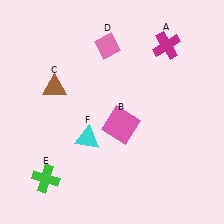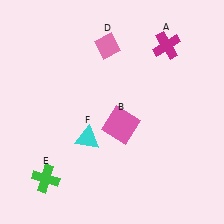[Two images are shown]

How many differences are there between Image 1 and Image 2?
There is 1 difference between the two images.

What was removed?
The brown triangle (C) was removed in Image 2.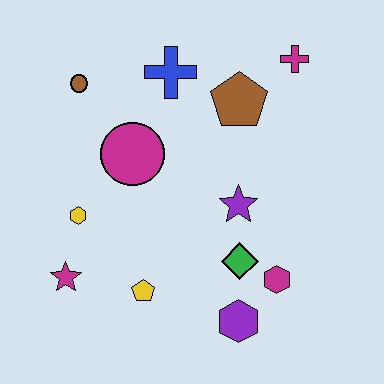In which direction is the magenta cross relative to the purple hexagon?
The magenta cross is above the purple hexagon.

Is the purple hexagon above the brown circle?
No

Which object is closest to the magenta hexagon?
The green diamond is closest to the magenta hexagon.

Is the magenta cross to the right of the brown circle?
Yes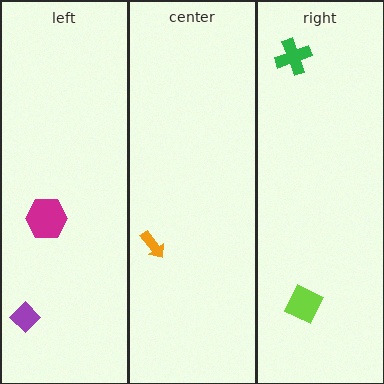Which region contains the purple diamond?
The left region.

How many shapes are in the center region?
1.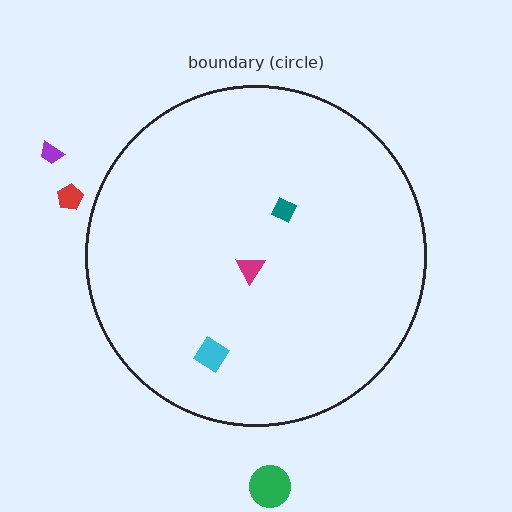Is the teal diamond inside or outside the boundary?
Inside.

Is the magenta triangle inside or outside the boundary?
Inside.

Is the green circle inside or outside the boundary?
Outside.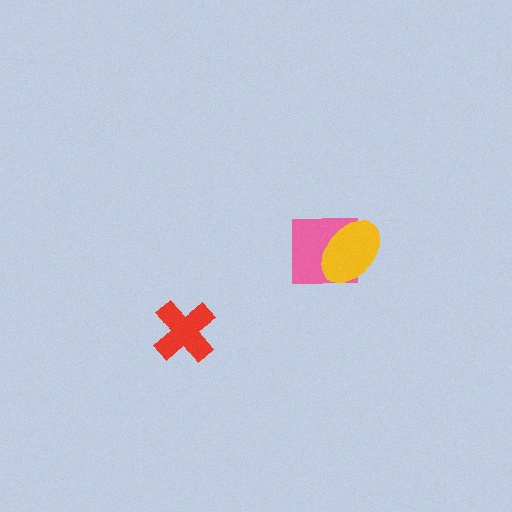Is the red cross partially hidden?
No, no other shape covers it.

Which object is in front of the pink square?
The yellow ellipse is in front of the pink square.